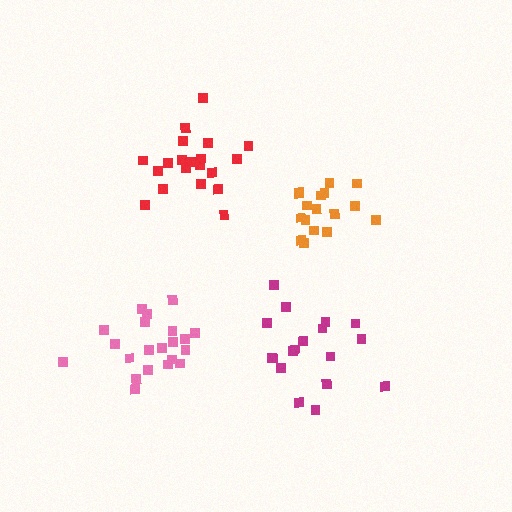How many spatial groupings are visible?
There are 4 spatial groupings.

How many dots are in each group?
Group 1: 20 dots, Group 2: 18 dots, Group 3: 21 dots, Group 4: 17 dots (76 total).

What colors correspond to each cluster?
The clusters are colored: red, magenta, pink, orange.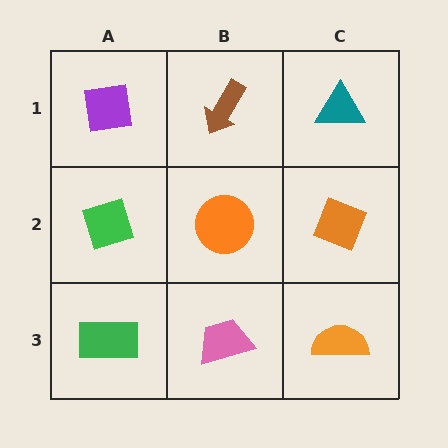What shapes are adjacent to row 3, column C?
An orange diamond (row 2, column C), a pink trapezoid (row 3, column B).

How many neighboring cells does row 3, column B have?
3.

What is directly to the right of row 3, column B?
An orange semicircle.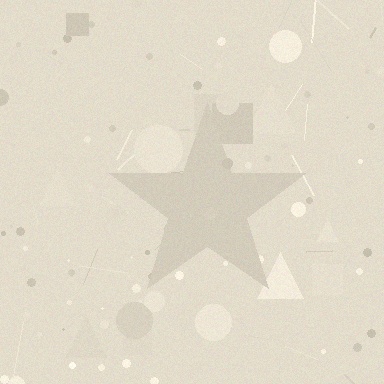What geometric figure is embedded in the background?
A star is embedded in the background.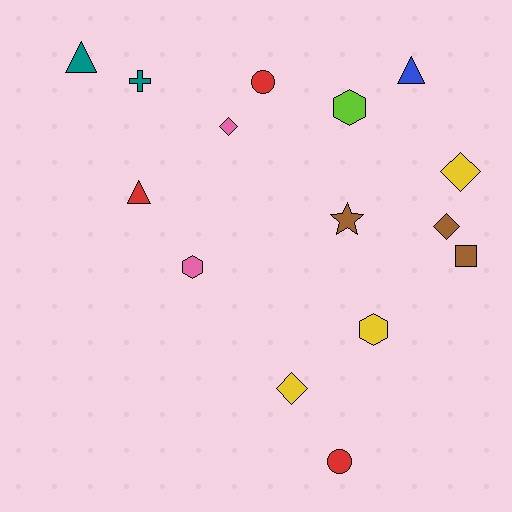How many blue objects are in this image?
There is 1 blue object.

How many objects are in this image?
There are 15 objects.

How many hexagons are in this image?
There are 3 hexagons.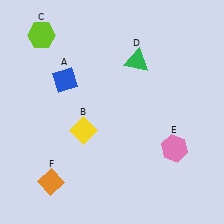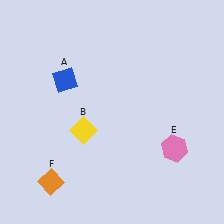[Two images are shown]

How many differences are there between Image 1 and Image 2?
There are 2 differences between the two images.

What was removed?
The green triangle (D), the lime hexagon (C) were removed in Image 2.